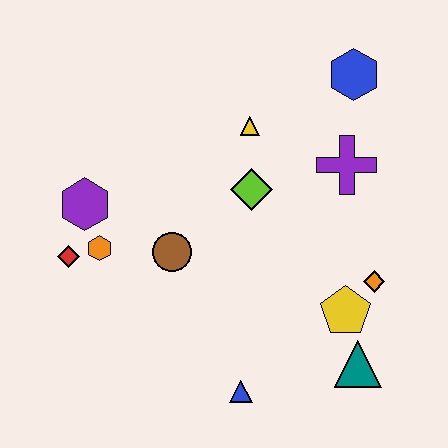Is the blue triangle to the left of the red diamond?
No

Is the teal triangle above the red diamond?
No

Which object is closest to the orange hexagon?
The red diamond is closest to the orange hexagon.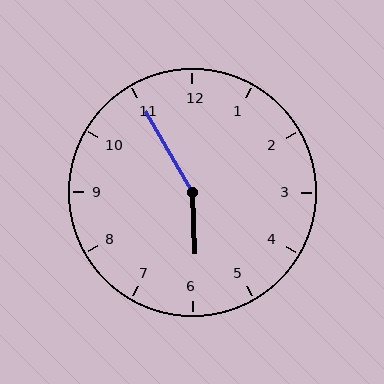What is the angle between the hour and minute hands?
Approximately 152 degrees.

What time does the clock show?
5:55.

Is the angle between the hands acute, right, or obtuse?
It is obtuse.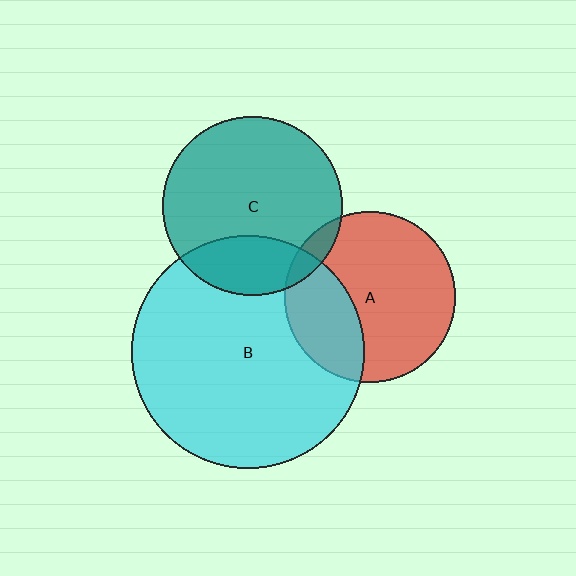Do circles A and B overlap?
Yes.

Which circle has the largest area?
Circle B (cyan).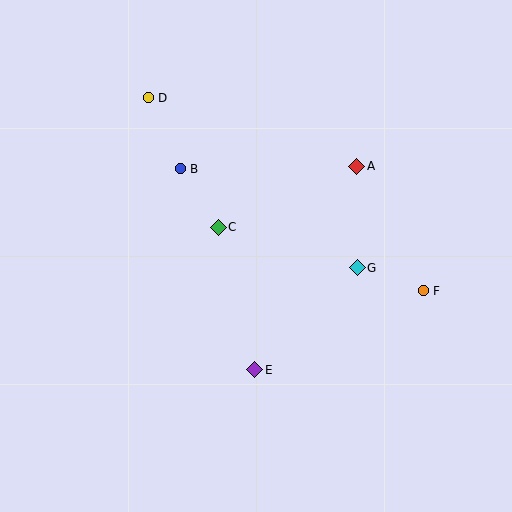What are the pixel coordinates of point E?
Point E is at (255, 370).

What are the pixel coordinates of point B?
Point B is at (180, 169).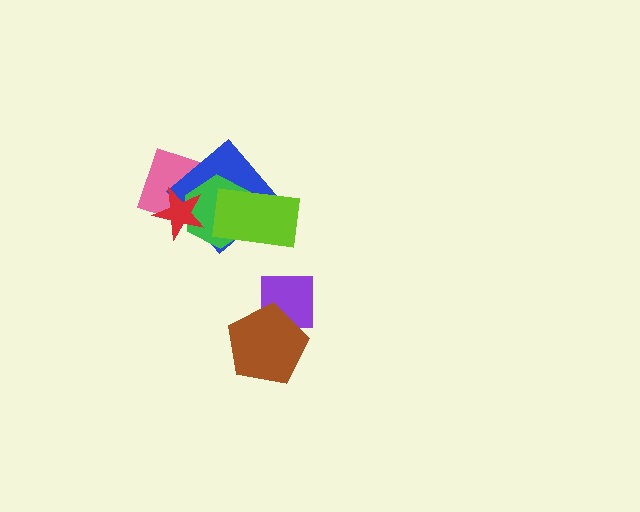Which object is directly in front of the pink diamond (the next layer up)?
The blue diamond is directly in front of the pink diamond.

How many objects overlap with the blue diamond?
4 objects overlap with the blue diamond.